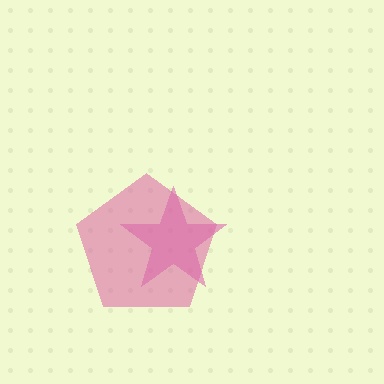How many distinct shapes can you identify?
There are 2 distinct shapes: a magenta star, a pink pentagon.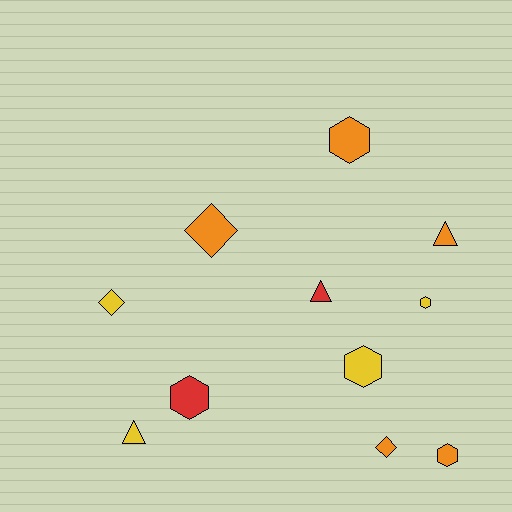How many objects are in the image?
There are 11 objects.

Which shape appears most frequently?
Hexagon, with 5 objects.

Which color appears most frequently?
Orange, with 5 objects.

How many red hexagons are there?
There is 1 red hexagon.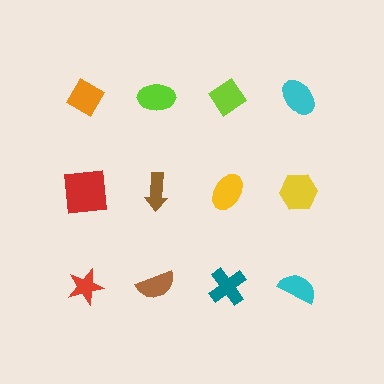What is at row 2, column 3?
A yellow ellipse.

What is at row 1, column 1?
An orange diamond.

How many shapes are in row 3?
4 shapes.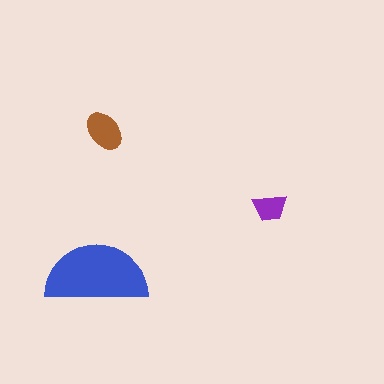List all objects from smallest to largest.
The purple trapezoid, the brown ellipse, the blue semicircle.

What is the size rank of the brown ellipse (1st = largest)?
2nd.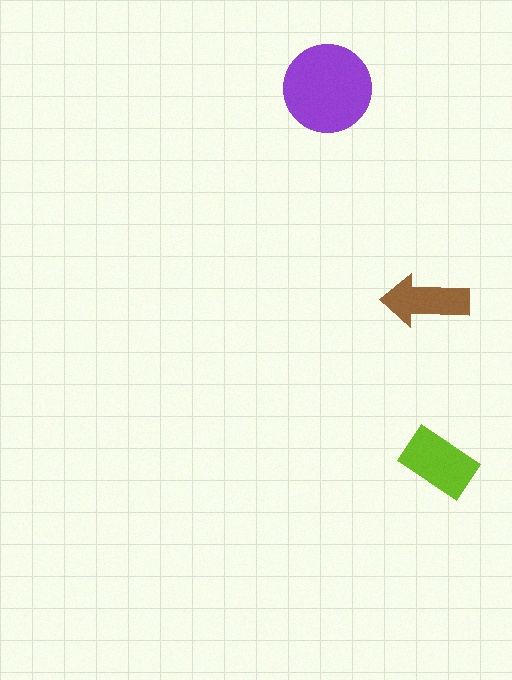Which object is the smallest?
The brown arrow.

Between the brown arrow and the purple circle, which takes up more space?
The purple circle.